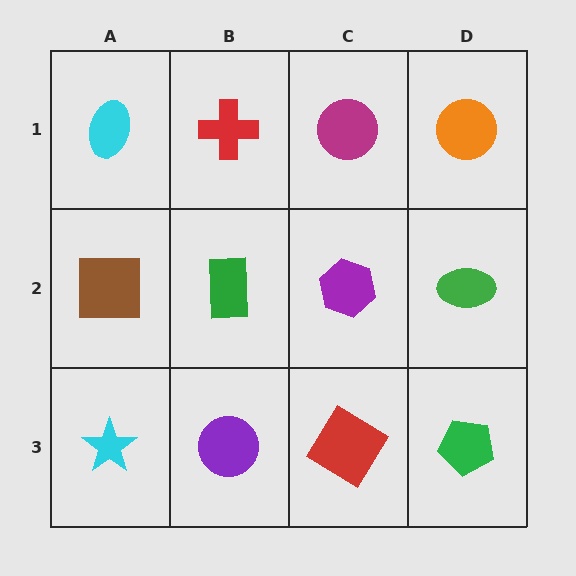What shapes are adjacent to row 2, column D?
An orange circle (row 1, column D), a green pentagon (row 3, column D), a purple hexagon (row 2, column C).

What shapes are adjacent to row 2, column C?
A magenta circle (row 1, column C), a red diamond (row 3, column C), a green rectangle (row 2, column B), a green ellipse (row 2, column D).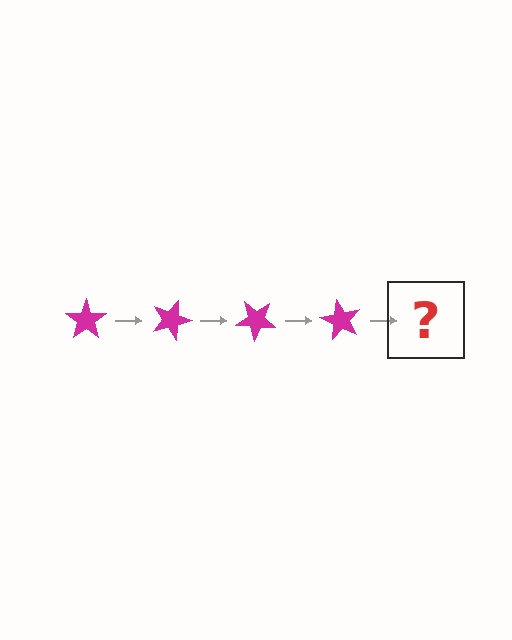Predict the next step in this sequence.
The next step is a magenta star rotated 80 degrees.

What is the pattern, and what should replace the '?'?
The pattern is that the star rotates 20 degrees each step. The '?' should be a magenta star rotated 80 degrees.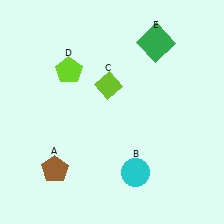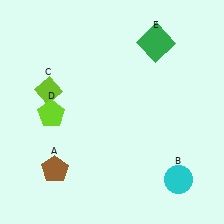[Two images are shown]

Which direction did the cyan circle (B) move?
The cyan circle (B) moved right.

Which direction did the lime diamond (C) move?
The lime diamond (C) moved left.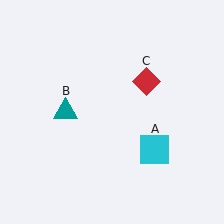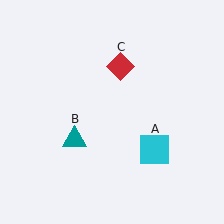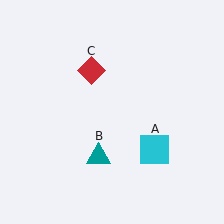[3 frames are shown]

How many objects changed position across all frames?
2 objects changed position: teal triangle (object B), red diamond (object C).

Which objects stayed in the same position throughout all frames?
Cyan square (object A) remained stationary.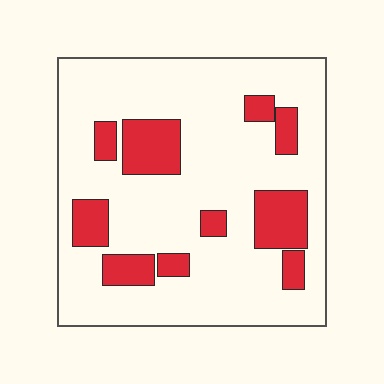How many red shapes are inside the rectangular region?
10.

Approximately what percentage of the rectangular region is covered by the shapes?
Approximately 20%.